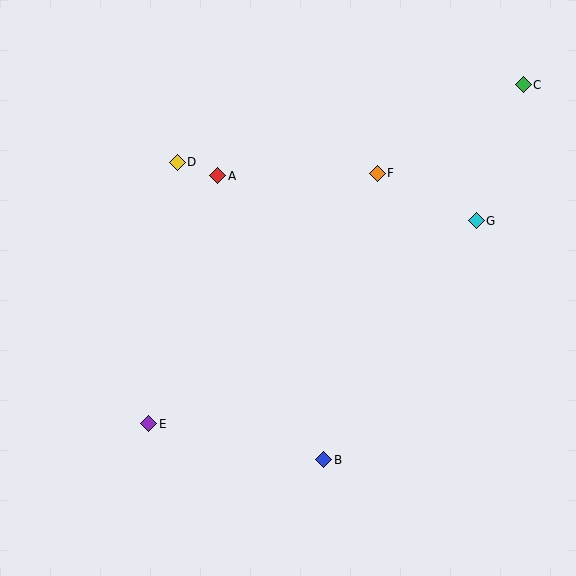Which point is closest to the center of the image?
Point A at (218, 176) is closest to the center.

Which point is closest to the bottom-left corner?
Point E is closest to the bottom-left corner.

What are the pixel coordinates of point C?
Point C is at (523, 85).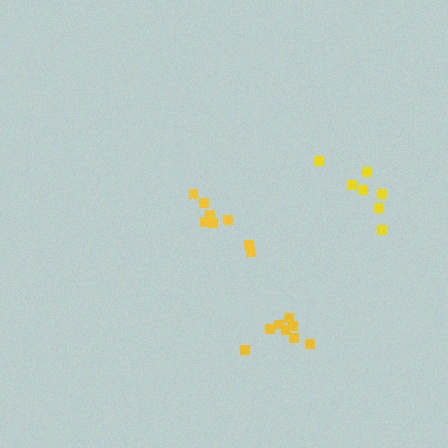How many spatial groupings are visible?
There are 3 spatial groupings.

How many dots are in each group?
Group 1: 8 dots, Group 2: 7 dots, Group 3: 8 dots (23 total).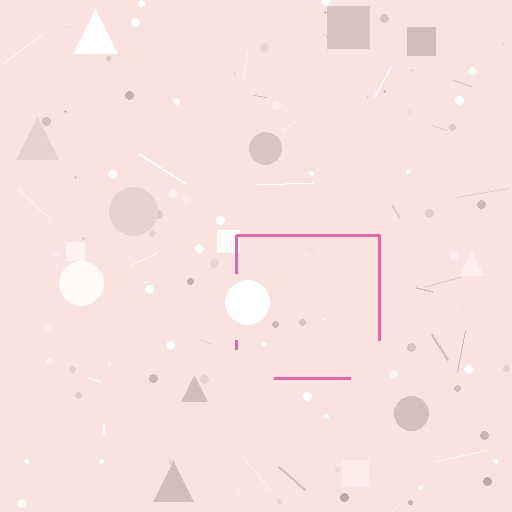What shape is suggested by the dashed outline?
The dashed outline suggests a square.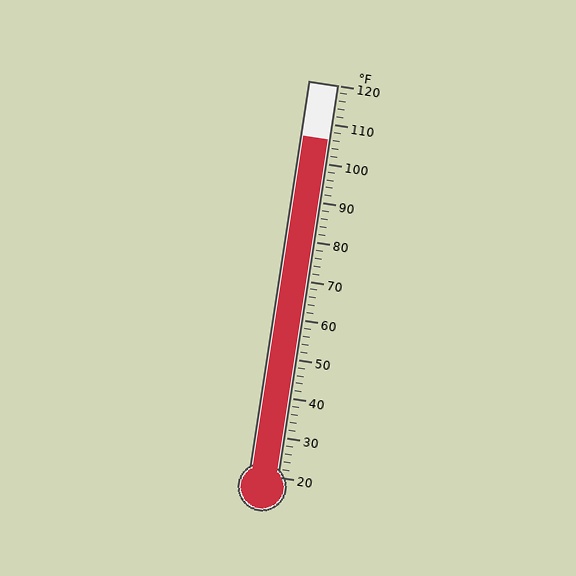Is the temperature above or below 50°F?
The temperature is above 50°F.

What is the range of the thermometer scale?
The thermometer scale ranges from 20°F to 120°F.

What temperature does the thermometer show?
The thermometer shows approximately 106°F.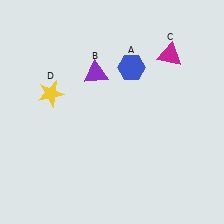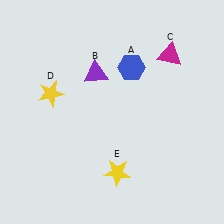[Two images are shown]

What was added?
A yellow star (E) was added in Image 2.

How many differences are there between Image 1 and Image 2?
There is 1 difference between the two images.